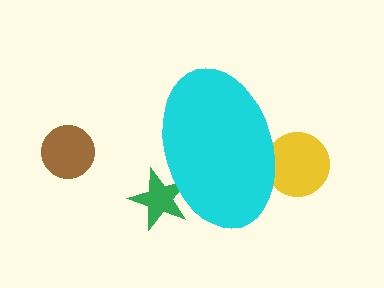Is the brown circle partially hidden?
No, the brown circle is fully visible.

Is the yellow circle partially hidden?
Yes, the yellow circle is partially hidden behind the cyan ellipse.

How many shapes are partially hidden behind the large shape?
2 shapes are partially hidden.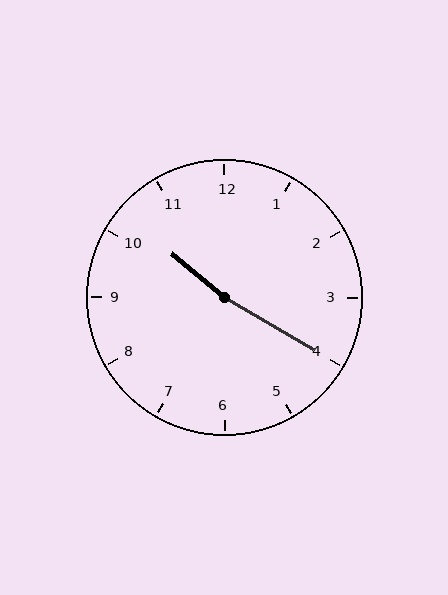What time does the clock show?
10:20.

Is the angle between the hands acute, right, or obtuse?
It is obtuse.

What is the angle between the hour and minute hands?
Approximately 170 degrees.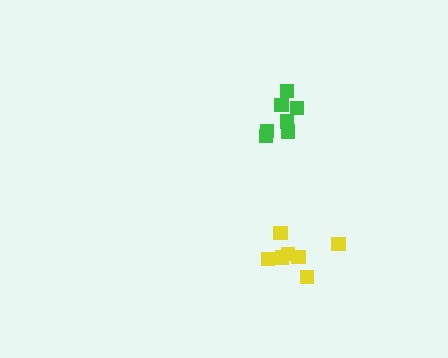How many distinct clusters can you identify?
There are 2 distinct clusters.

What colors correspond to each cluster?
The clusters are colored: yellow, green.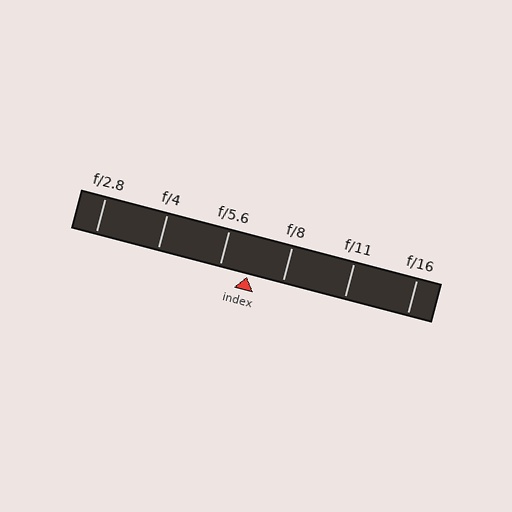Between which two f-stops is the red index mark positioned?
The index mark is between f/5.6 and f/8.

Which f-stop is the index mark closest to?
The index mark is closest to f/5.6.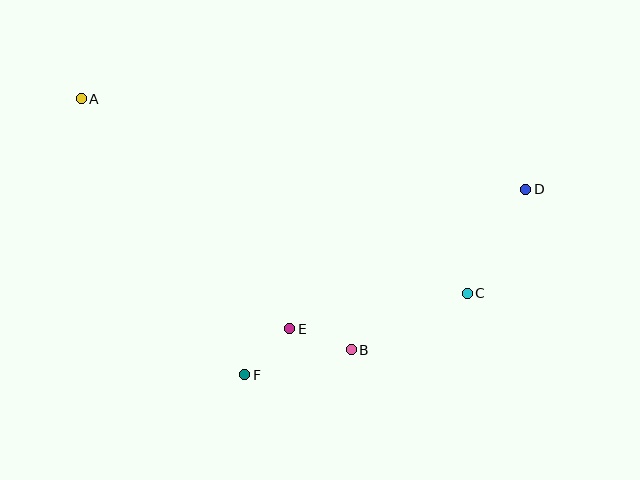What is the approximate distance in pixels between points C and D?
The distance between C and D is approximately 120 pixels.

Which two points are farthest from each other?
Points A and D are farthest from each other.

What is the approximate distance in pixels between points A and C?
The distance between A and C is approximately 432 pixels.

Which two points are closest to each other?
Points E and F are closest to each other.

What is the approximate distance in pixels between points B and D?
The distance between B and D is approximately 237 pixels.